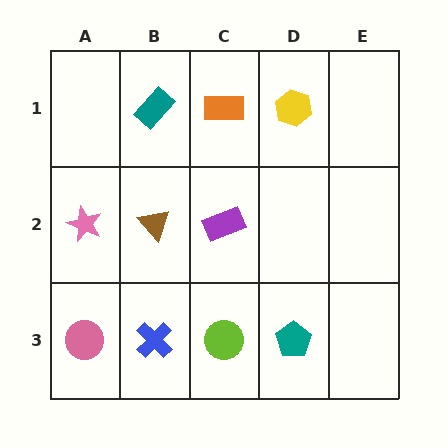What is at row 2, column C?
A purple rectangle.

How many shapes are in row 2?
3 shapes.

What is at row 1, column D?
A yellow hexagon.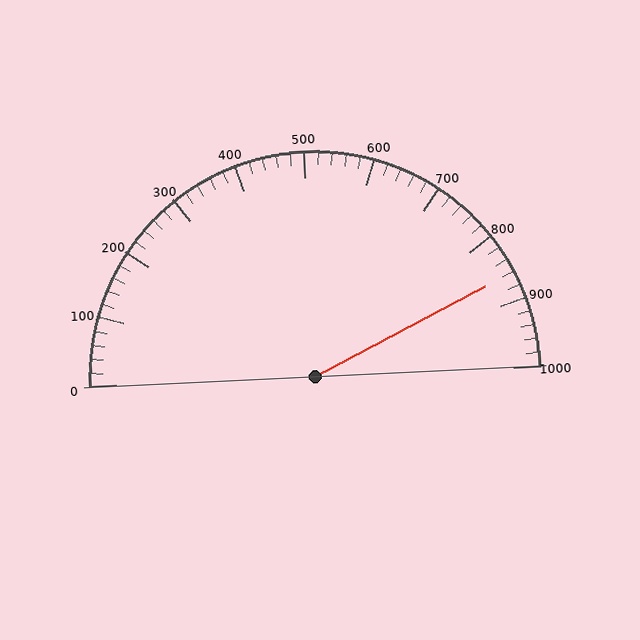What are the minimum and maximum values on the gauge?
The gauge ranges from 0 to 1000.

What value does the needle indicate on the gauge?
The needle indicates approximately 860.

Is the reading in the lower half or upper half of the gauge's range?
The reading is in the upper half of the range (0 to 1000).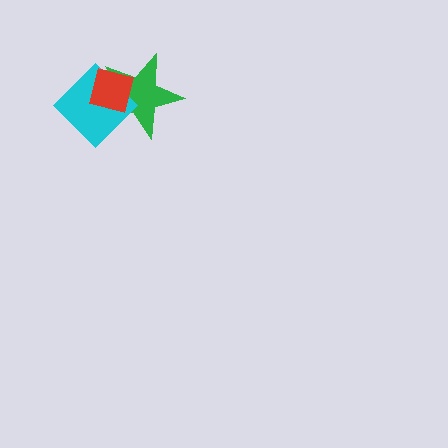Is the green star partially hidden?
Yes, it is partially covered by another shape.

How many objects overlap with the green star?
2 objects overlap with the green star.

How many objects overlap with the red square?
2 objects overlap with the red square.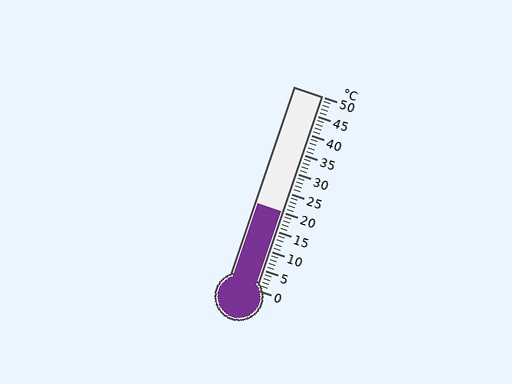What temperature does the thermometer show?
The thermometer shows approximately 20°C.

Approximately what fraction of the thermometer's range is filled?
The thermometer is filled to approximately 40% of its range.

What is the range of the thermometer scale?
The thermometer scale ranges from 0°C to 50°C.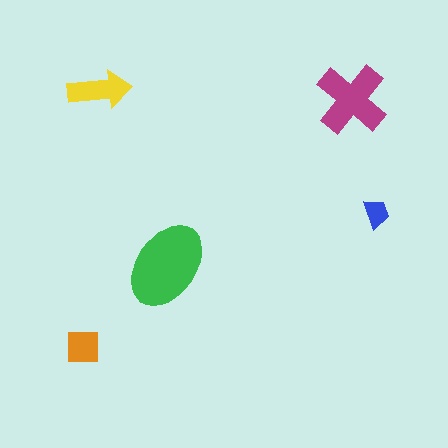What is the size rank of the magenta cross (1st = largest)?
2nd.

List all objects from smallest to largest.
The blue trapezoid, the orange square, the yellow arrow, the magenta cross, the green ellipse.